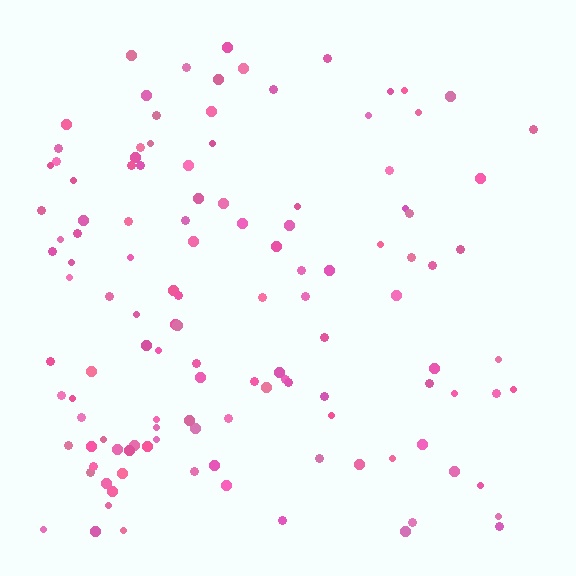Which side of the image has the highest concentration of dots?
The left.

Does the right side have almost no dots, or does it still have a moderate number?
Still a moderate number, just noticeably fewer than the left.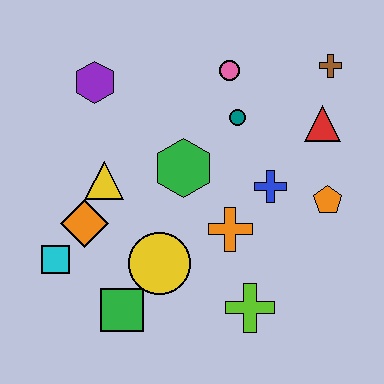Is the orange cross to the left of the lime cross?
Yes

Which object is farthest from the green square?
The brown cross is farthest from the green square.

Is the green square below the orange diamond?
Yes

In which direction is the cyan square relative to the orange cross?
The cyan square is to the left of the orange cross.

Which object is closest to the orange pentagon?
The blue cross is closest to the orange pentagon.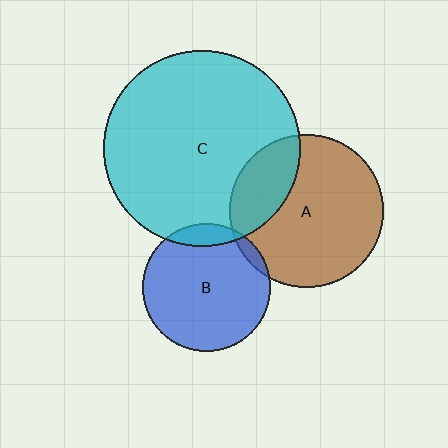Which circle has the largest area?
Circle C (cyan).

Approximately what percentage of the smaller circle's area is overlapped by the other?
Approximately 25%.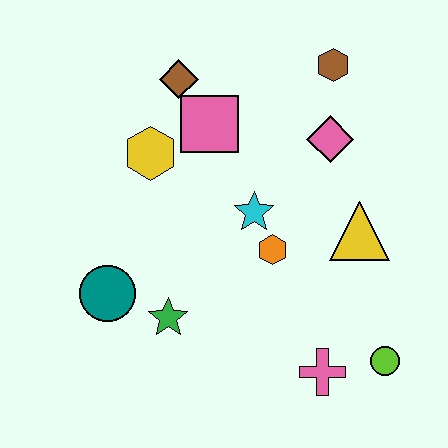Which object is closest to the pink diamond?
The brown hexagon is closest to the pink diamond.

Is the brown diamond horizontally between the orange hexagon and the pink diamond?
No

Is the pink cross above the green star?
No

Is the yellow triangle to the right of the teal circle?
Yes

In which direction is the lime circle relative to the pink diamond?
The lime circle is below the pink diamond.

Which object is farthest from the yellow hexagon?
The lime circle is farthest from the yellow hexagon.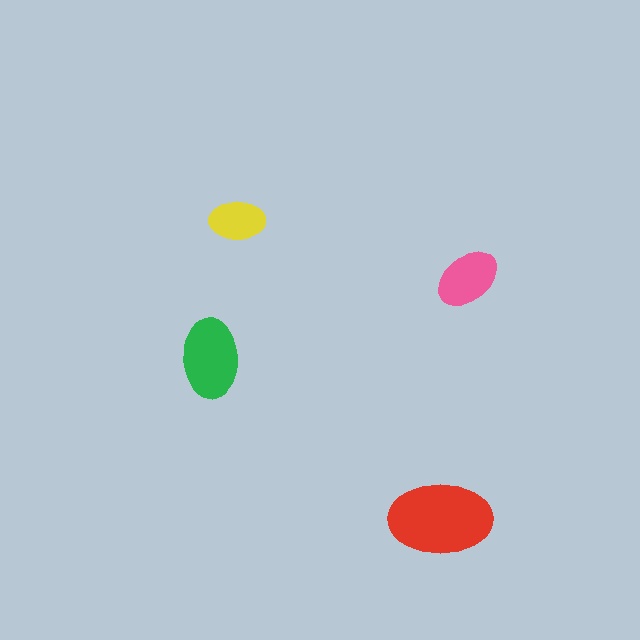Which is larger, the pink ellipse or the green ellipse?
The green one.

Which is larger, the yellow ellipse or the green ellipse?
The green one.